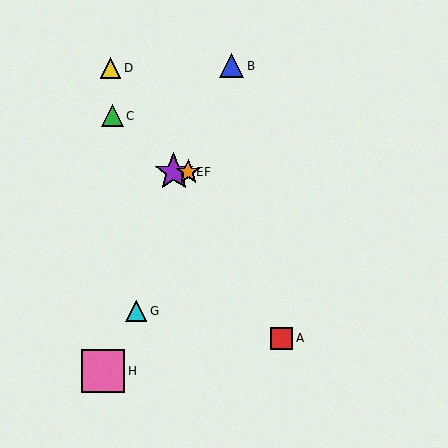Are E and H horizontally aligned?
No, E is at y≈172 and H is at y≈371.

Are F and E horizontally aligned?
Yes, both are at y≈172.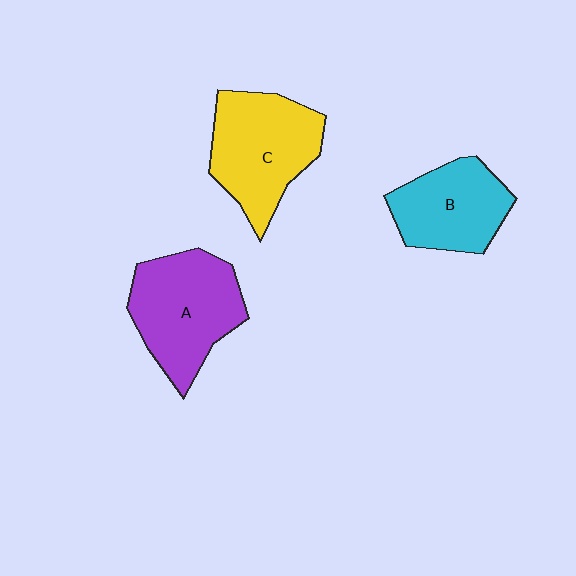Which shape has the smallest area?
Shape B (cyan).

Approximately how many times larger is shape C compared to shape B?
Approximately 1.2 times.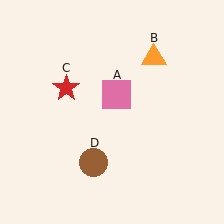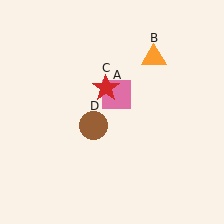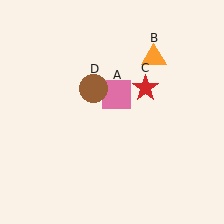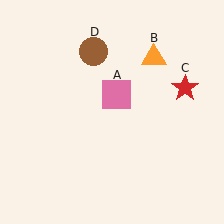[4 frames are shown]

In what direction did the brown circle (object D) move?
The brown circle (object D) moved up.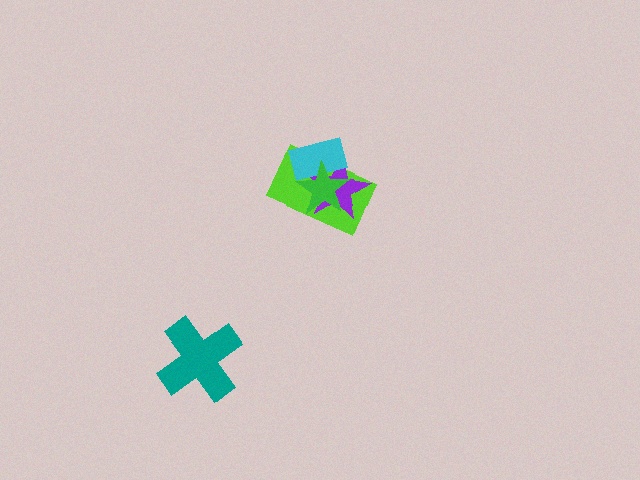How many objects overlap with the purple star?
3 objects overlap with the purple star.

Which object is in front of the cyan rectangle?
The green star is in front of the cyan rectangle.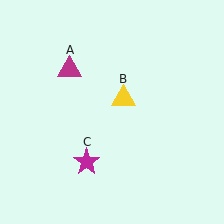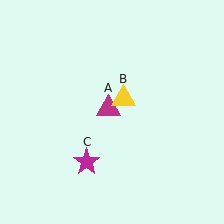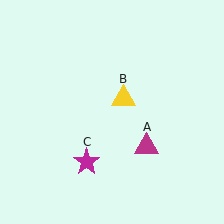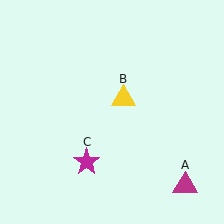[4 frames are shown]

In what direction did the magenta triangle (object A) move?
The magenta triangle (object A) moved down and to the right.